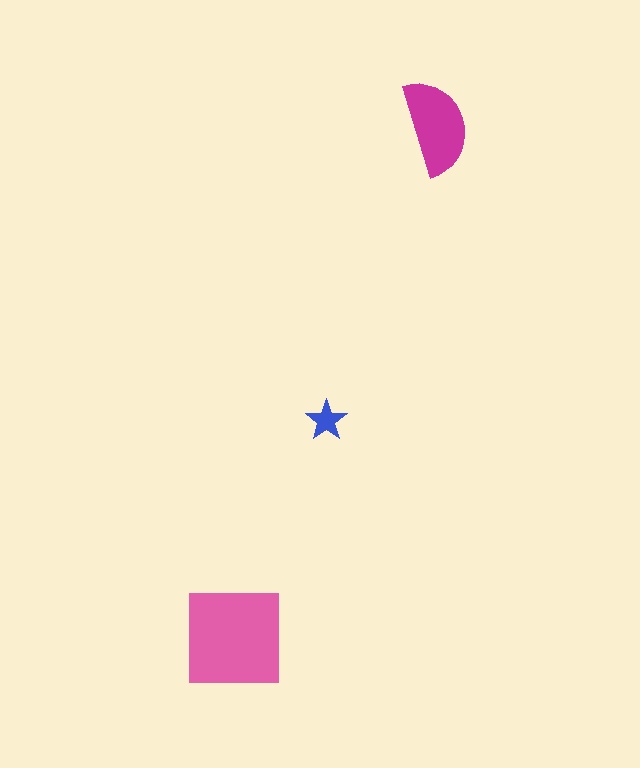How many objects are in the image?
There are 3 objects in the image.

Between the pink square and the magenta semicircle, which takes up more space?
The pink square.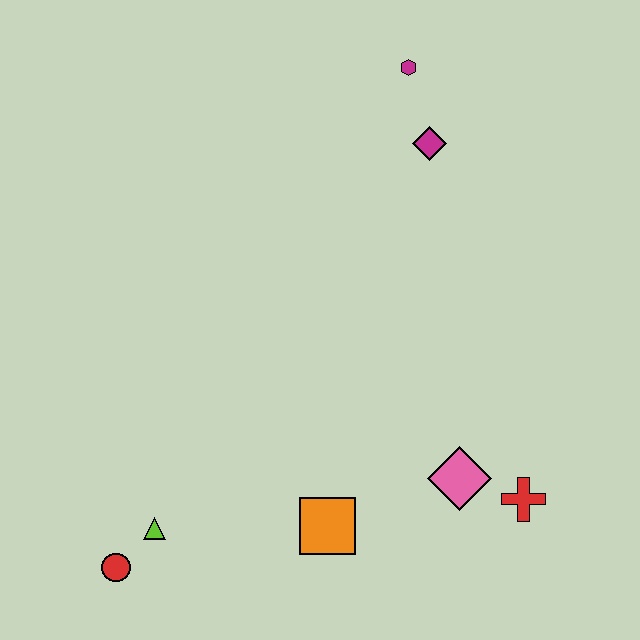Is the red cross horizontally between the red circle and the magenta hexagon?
No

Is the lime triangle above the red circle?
Yes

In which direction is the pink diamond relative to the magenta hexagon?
The pink diamond is below the magenta hexagon.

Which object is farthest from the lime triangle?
The magenta hexagon is farthest from the lime triangle.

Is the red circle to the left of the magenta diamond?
Yes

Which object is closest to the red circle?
The lime triangle is closest to the red circle.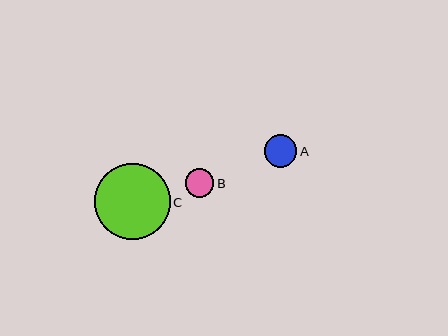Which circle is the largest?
Circle C is the largest with a size of approximately 76 pixels.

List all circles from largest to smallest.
From largest to smallest: C, A, B.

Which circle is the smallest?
Circle B is the smallest with a size of approximately 28 pixels.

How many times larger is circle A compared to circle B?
Circle A is approximately 1.1 times the size of circle B.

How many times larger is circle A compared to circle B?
Circle A is approximately 1.1 times the size of circle B.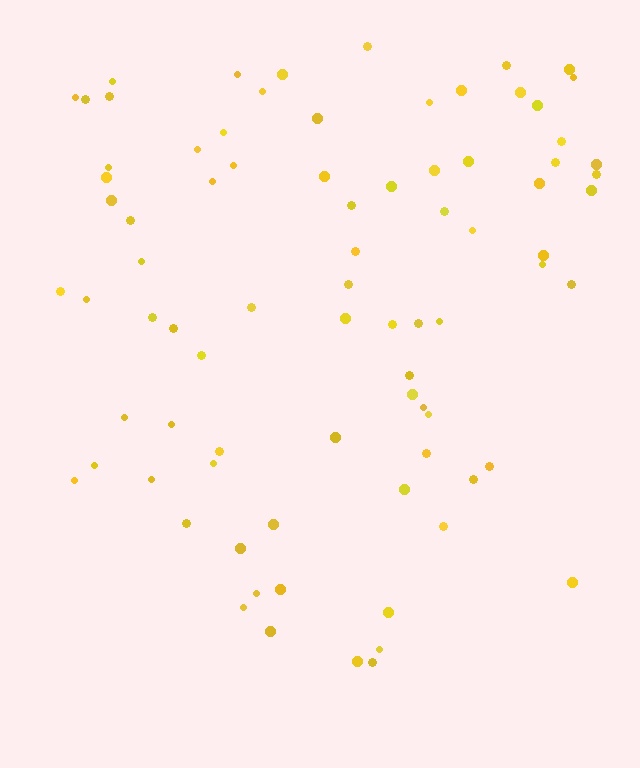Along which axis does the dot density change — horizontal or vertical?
Vertical.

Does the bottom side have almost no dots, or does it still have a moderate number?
Still a moderate number, just noticeably fewer than the top.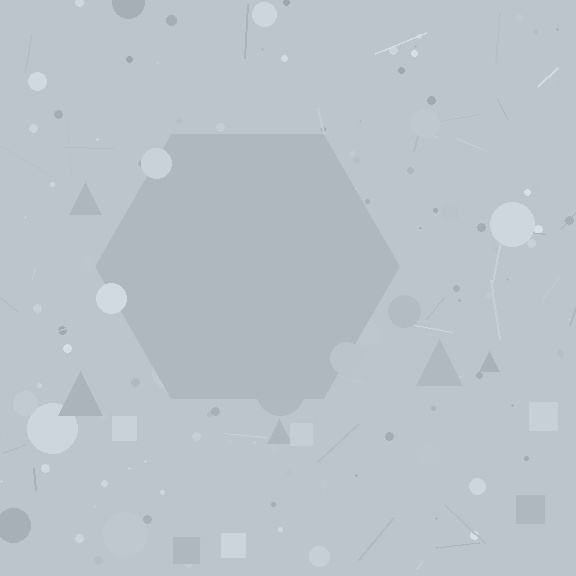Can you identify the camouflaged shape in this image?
The camouflaged shape is a hexagon.